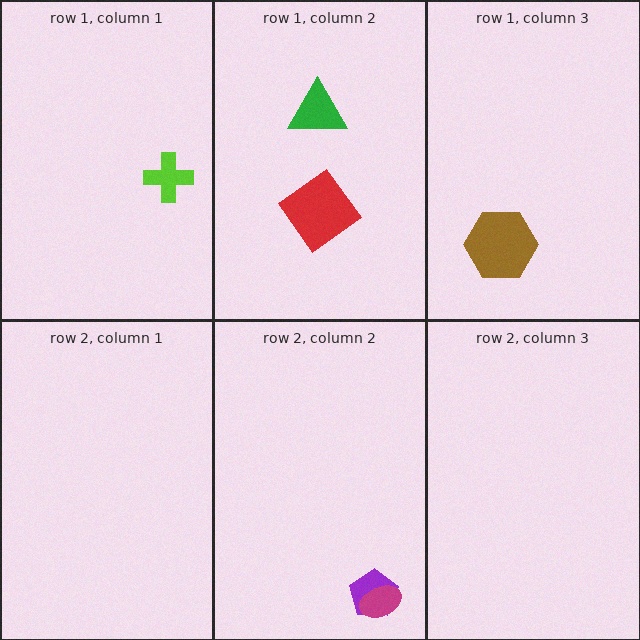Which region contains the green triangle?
The row 1, column 2 region.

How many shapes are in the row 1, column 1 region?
1.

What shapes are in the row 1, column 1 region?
The lime cross.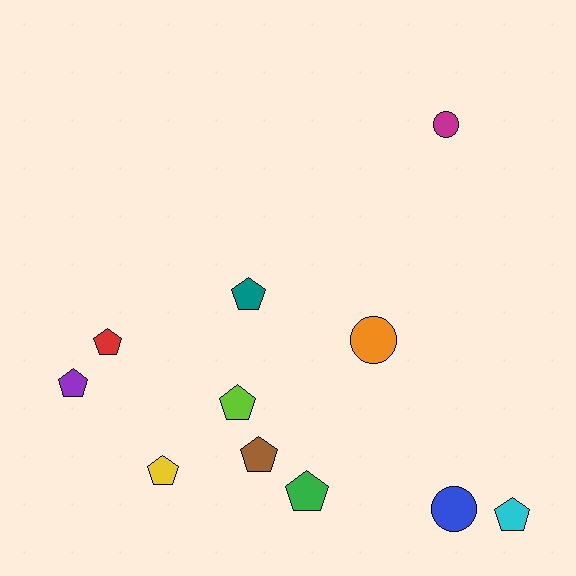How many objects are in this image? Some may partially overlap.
There are 11 objects.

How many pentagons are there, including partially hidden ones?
There are 8 pentagons.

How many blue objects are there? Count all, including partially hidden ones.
There is 1 blue object.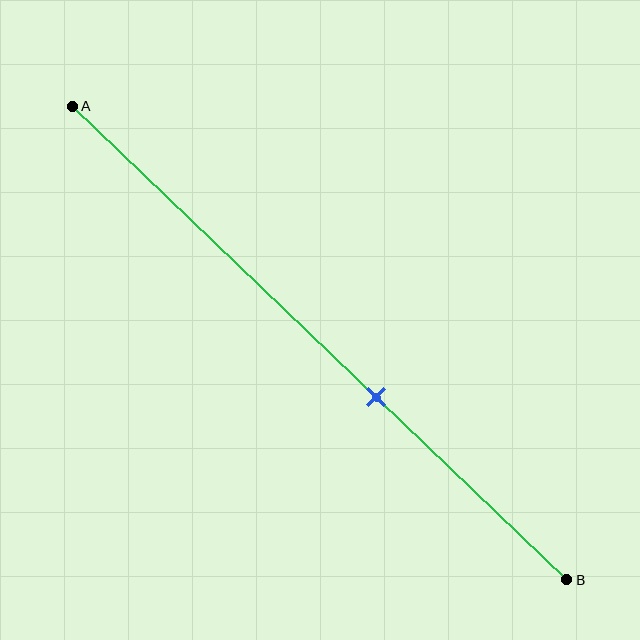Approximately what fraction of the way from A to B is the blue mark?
The blue mark is approximately 60% of the way from A to B.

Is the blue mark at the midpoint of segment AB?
No, the mark is at about 60% from A, not at the 50% midpoint.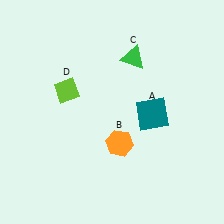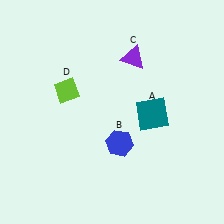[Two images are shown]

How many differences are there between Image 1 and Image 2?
There are 2 differences between the two images.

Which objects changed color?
B changed from orange to blue. C changed from green to purple.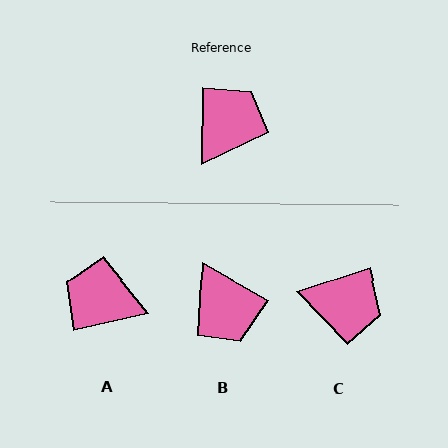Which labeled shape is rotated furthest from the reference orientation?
B, about 119 degrees away.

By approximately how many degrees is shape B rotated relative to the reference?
Approximately 119 degrees clockwise.